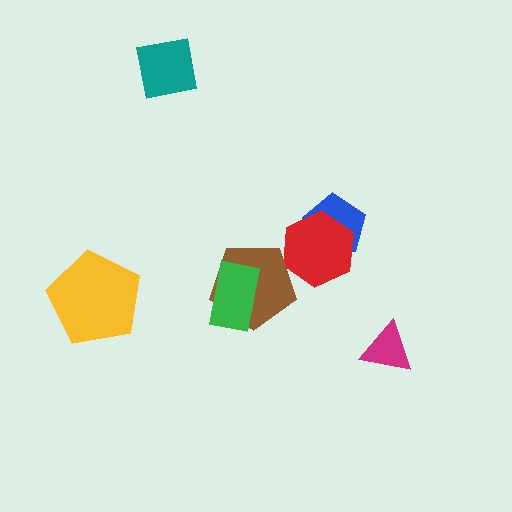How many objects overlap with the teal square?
0 objects overlap with the teal square.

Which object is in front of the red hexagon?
The brown pentagon is in front of the red hexagon.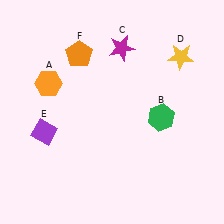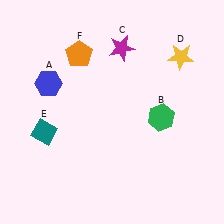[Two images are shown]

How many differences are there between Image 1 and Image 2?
There are 2 differences between the two images.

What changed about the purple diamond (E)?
In Image 1, E is purple. In Image 2, it changed to teal.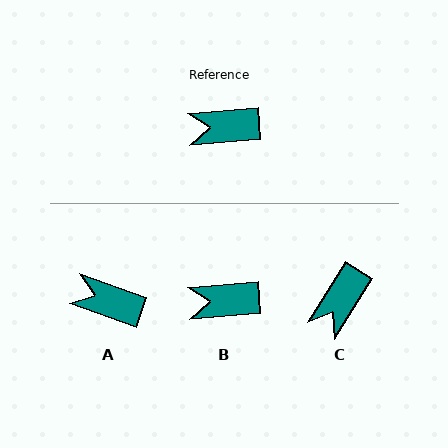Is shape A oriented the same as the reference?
No, it is off by about 24 degrees.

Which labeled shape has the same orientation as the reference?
B.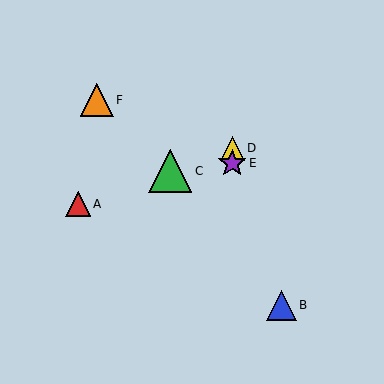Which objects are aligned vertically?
Objects D, E are aligned vertically.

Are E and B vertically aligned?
No, E is at x≈232 and B is at x≈281.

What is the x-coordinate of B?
Object B is at x≈281.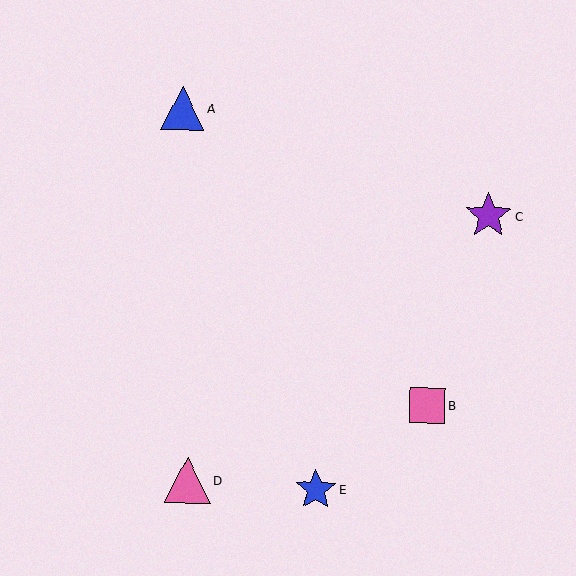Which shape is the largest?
The purple star (labeled C) is the largest.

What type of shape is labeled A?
Shape A is a blue triangle.